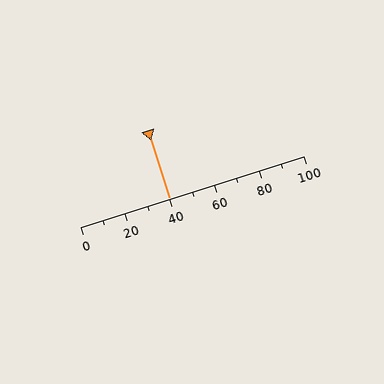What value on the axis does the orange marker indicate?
The marker indicates approximately 40.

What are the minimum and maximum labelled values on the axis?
The axis runs from 0 to 100.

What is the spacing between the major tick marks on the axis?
The major ticks are spaced 20 apart.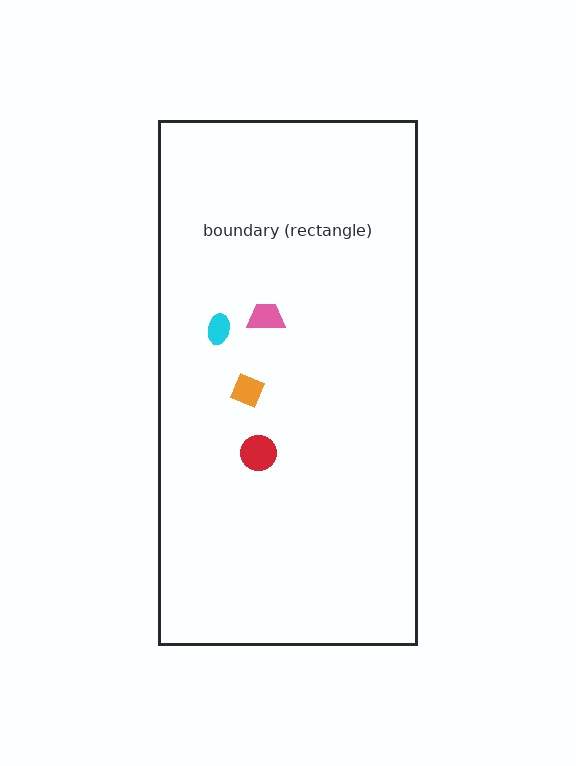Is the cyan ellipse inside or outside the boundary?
Inside.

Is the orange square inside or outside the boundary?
Inside.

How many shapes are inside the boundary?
4 inside, 0 outside.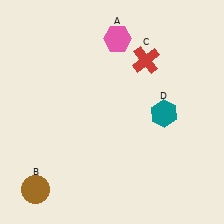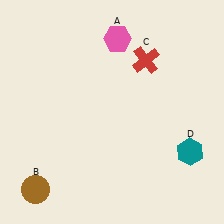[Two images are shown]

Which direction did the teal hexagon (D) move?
The teal hexagon (D) moved down.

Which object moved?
The teal hexagon (D) moved down.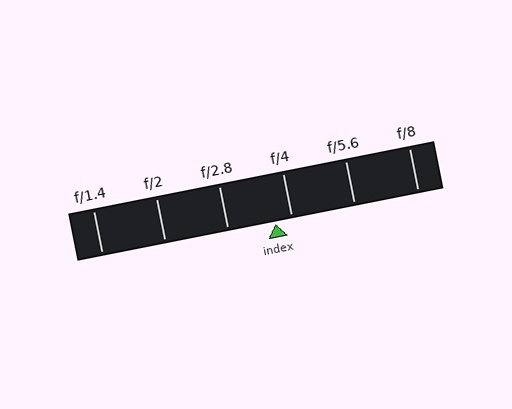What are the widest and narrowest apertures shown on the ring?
The widest aperture shown is f/1.4 and the narrowest is f/8.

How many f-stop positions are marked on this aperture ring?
There are 6 f-stop positions marked.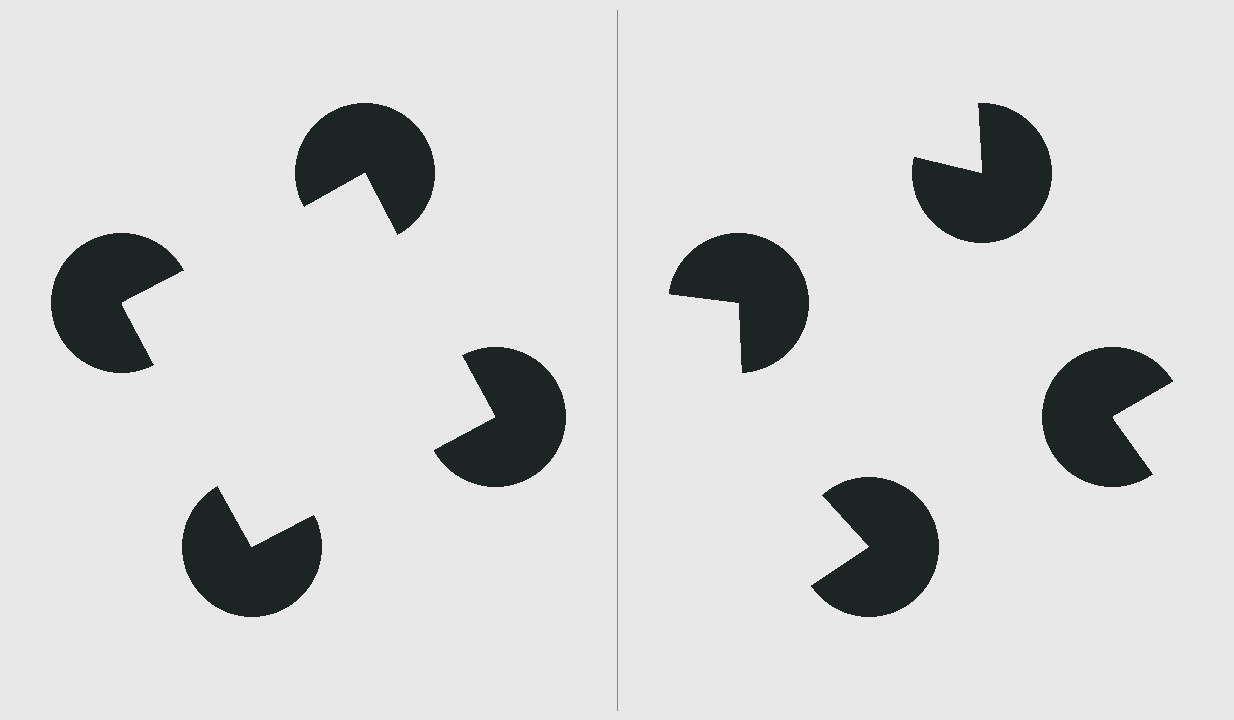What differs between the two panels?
The pac-man discs are positioned identically on both sides; only the wedge orientations differ. On the left they align to a square; on the right they are misaligned.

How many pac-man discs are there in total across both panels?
8 — 4 on each side.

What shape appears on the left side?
An illusory square.